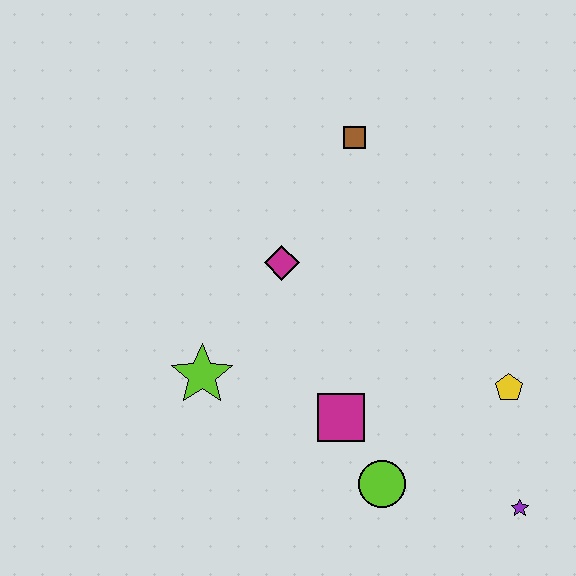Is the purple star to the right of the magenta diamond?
Yes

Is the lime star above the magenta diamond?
No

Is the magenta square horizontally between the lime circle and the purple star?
No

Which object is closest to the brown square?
The magenta diamond is closest to the brown square.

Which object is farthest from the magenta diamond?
The purple star is farthest from the magenta diamond.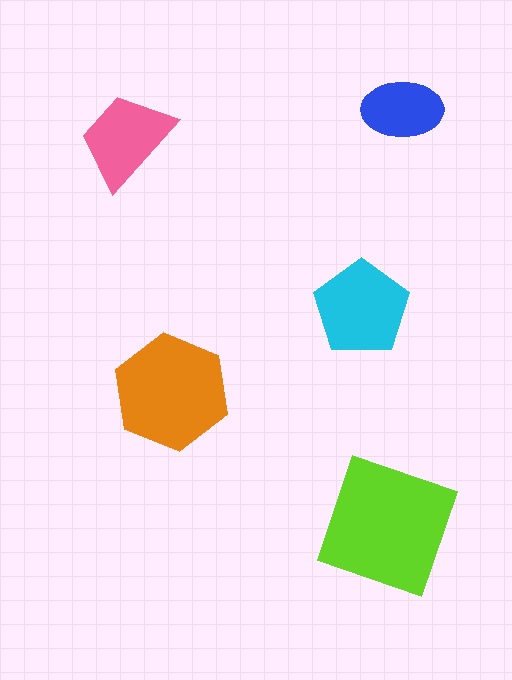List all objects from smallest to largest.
The blue ellipse, the pink trapezoid, the cyan pentagon, the orange hexagon, the lime square.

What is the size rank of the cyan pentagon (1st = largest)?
3rd.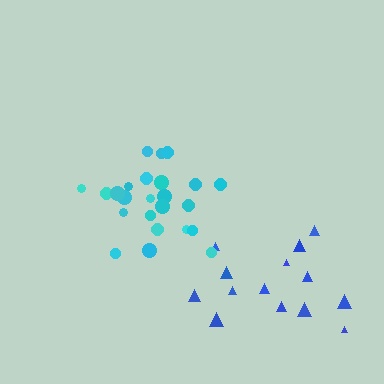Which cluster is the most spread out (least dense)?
Blue.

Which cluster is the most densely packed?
Cyan.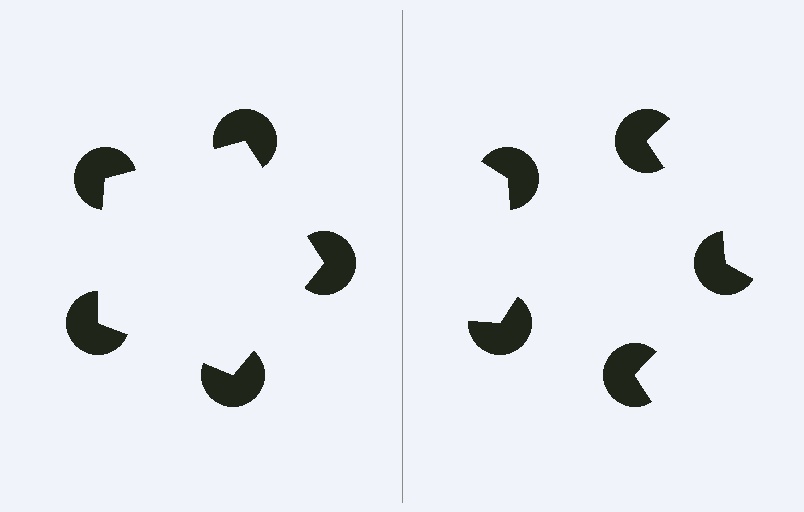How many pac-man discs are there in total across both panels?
10 — 5 on each side.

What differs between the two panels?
The pac-man discs are positioned identically on both sides; only the wedge orientations differ. On the left they align to a pentagon; on the right they are misaligned.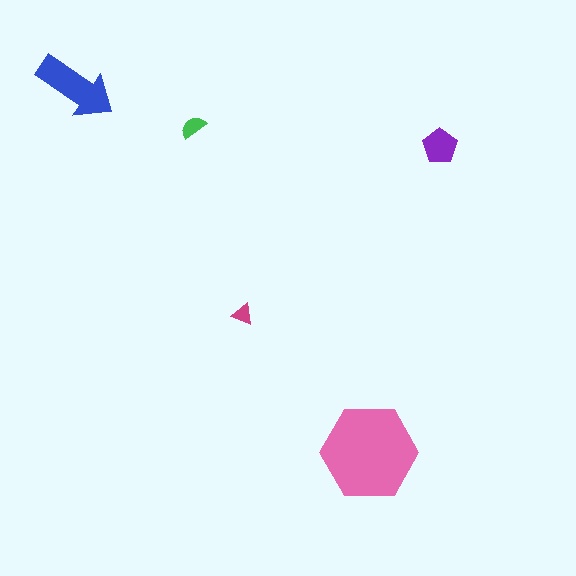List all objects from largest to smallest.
The pink hexagon, the blue arrow, the purple pentagon, the green semicircle, the magenta triangle.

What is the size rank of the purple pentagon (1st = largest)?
3rd.